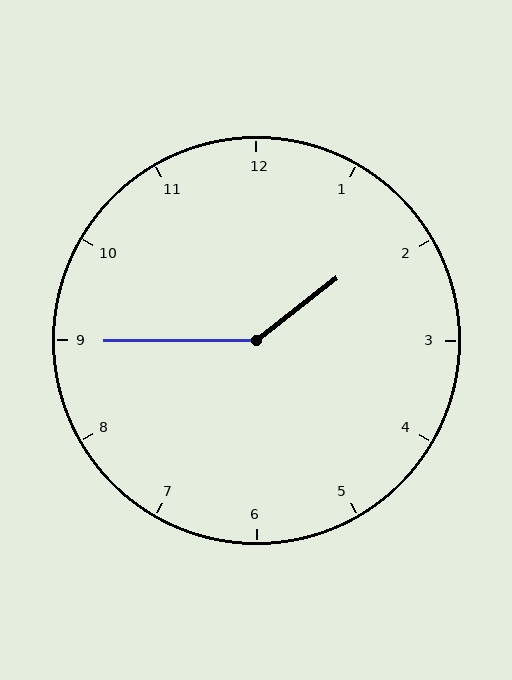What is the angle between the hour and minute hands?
Approximately 142 degrees.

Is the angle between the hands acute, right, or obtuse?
It is obtuse.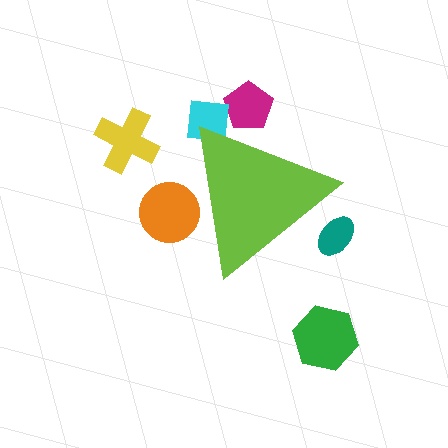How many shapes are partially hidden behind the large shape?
4 shapes are partially hidden.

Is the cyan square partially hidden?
Yes, the cyan square is partially hidden behind the lime triangle.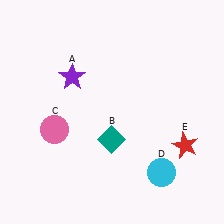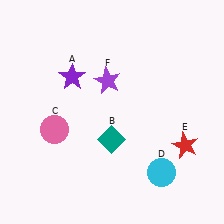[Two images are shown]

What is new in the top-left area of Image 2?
A purple star (F) was added in the top-left area of Image 2.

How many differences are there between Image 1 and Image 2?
There is 1 difference between the two images.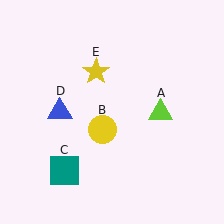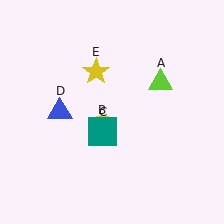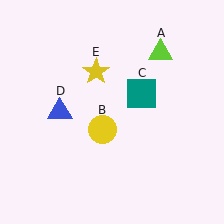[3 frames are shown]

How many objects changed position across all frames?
2 objects changed position: lime triangle (object A), teal square (object C).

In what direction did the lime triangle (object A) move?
The lime triangle (object A) moved up.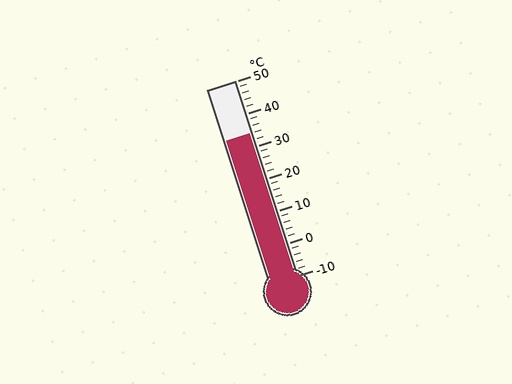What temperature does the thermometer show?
The thermometer shows approximately 34°C.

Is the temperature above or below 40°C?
The temperature is below 40°C.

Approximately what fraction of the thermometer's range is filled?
The thermometer is filled to approximately 75% of its range.